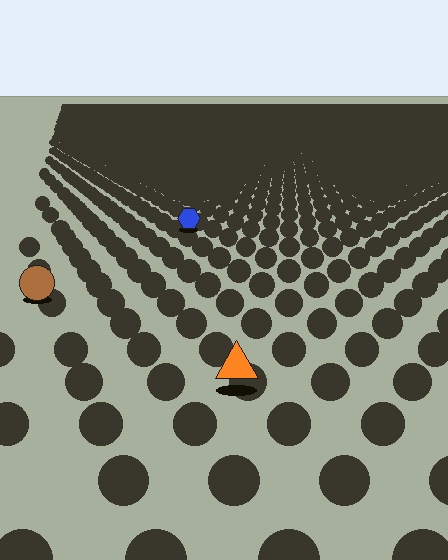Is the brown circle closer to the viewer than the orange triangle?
No. The orange triangle is closer — you can tell from the texture gradient: the ground texture is coarser near it.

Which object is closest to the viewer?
The orange triangle is closest. The texture marks near it are larger and more spread out.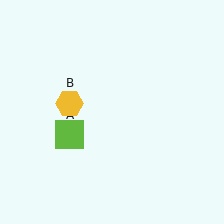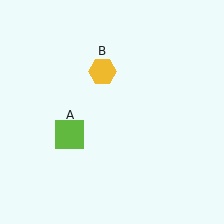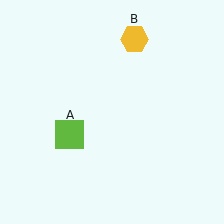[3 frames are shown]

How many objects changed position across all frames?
1 object changed position: yellow hexagon (object B).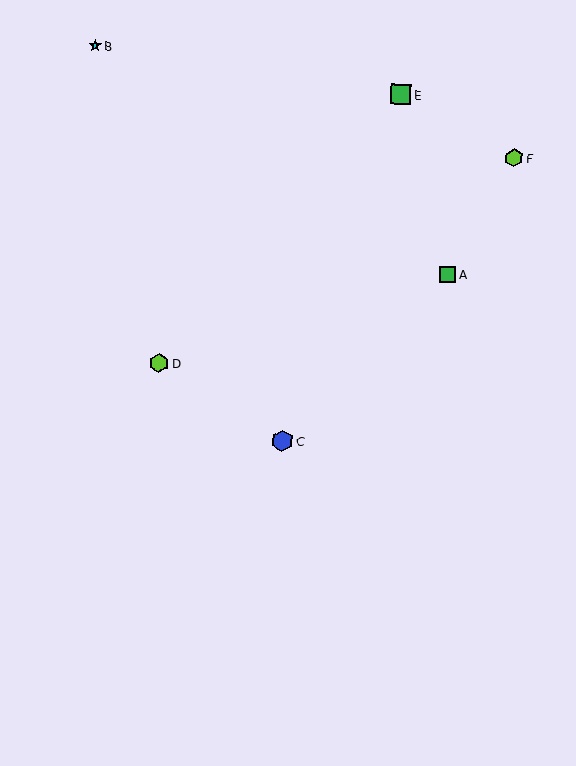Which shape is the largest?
The blue hexagon (labeled C) is the largest.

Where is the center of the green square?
The center of the green square is at (401, 94).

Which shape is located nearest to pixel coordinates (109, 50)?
The cyan star (labeled B) at (95, 46) is nearest to that location.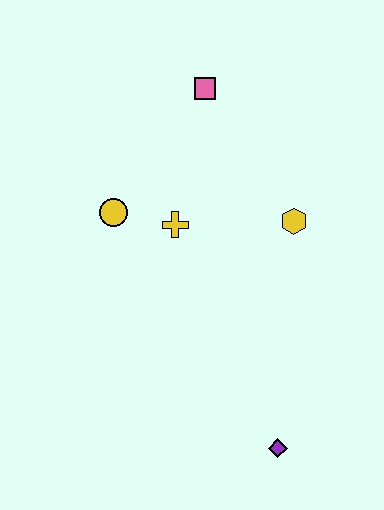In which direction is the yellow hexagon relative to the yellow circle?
The yellow hexagon is to the right of the yellow circle.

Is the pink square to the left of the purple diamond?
Yes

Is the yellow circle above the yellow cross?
Yes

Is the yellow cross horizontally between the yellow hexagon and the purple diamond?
No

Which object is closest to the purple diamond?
The yellow hexagon is closest to the purple diamond.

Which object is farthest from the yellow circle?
The purple diamond is farthest from the yellow circle.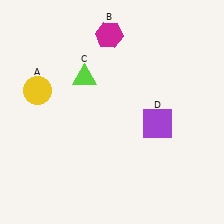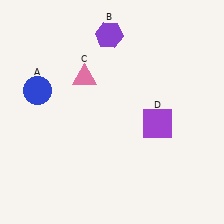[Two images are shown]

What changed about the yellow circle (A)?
In Image 1, A is yellow. In Image 2, it changed to blue.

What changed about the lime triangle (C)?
In Image 1, C is lime. In Image 2, it changed to pink.